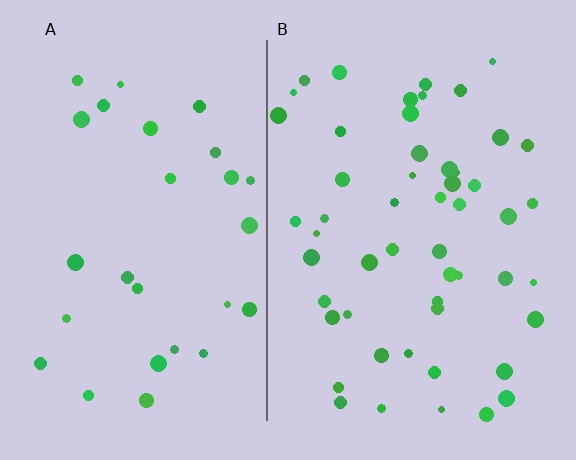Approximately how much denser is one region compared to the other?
Approximately 1.9× — region B over region A.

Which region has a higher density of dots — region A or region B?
B (the right).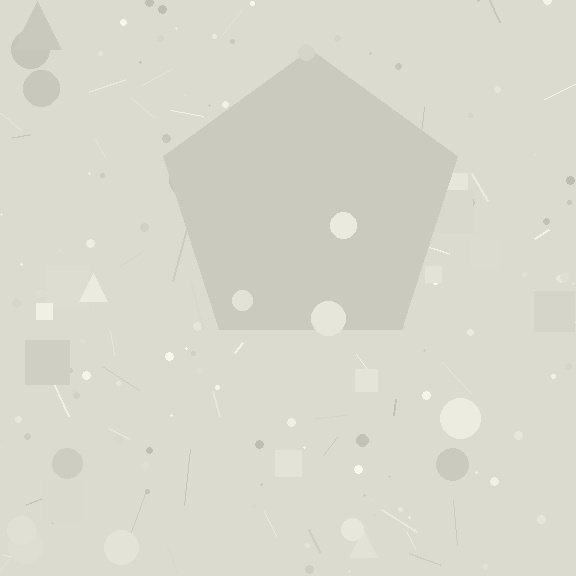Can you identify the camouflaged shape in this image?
The camouflaged shape is a pentagon.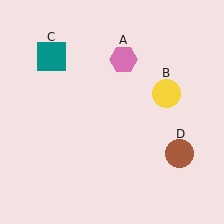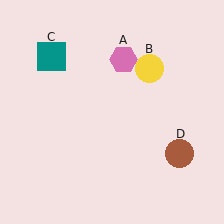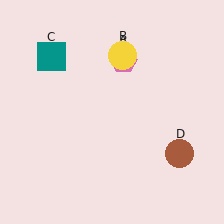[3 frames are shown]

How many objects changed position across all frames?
1 object changed position: yellow circle (object B).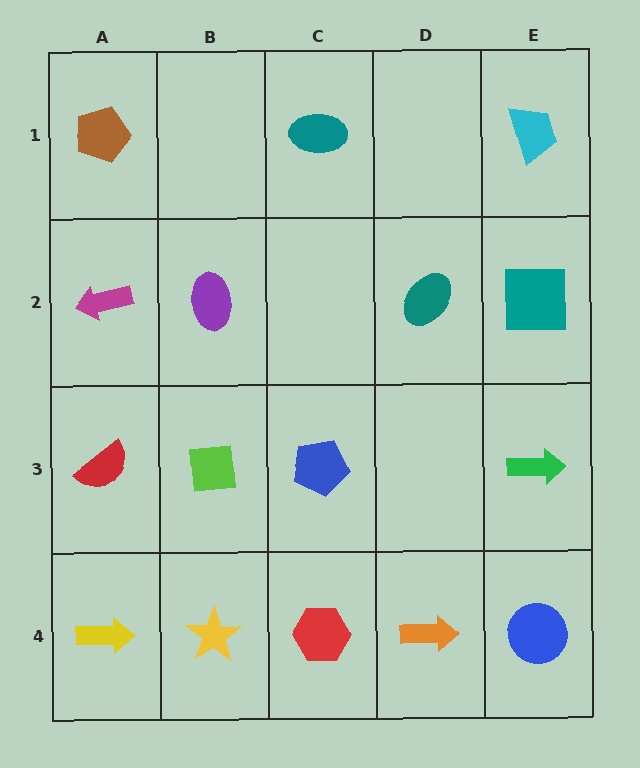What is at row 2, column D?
A teal ellipse.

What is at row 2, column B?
A purple ellipse.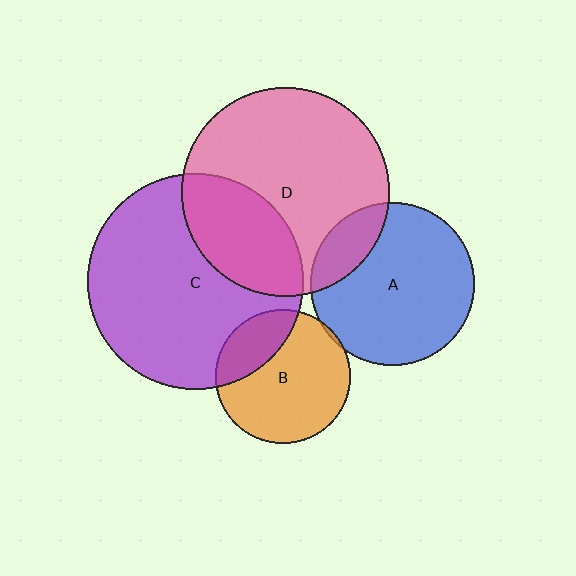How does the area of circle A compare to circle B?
Approximately 1.5 times.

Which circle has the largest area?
Circle C (purple).